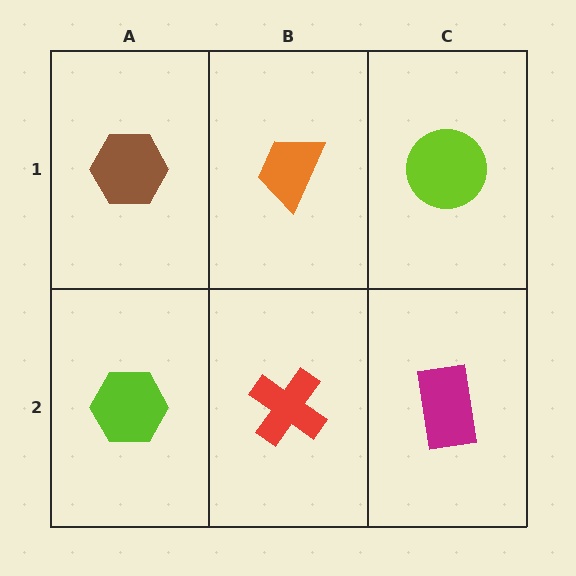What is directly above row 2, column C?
A lime circle.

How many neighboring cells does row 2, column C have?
2.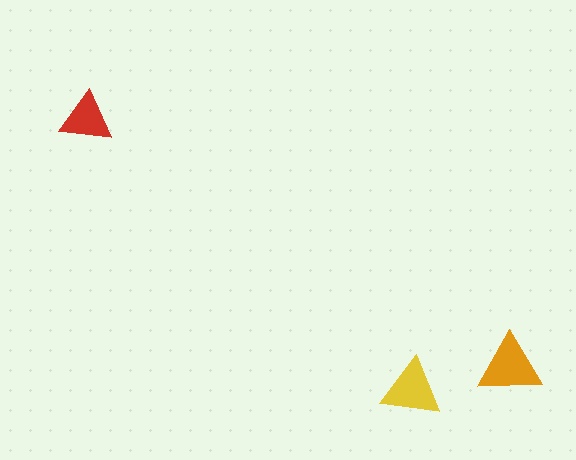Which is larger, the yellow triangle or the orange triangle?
The orange one.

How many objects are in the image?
There are 3 objects in the image.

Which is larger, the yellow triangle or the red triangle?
The yellow one.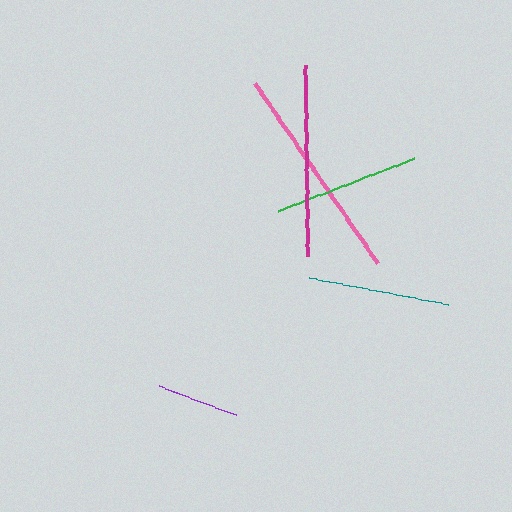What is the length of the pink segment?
The pink segment is approximately 218 pixels long.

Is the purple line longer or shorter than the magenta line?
The magenta line is longer than the purple line.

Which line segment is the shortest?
The purple line is the shortest at approximately 83 pixels.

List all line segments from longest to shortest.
From longest to shortest: pink, magenta, green, teal, purple.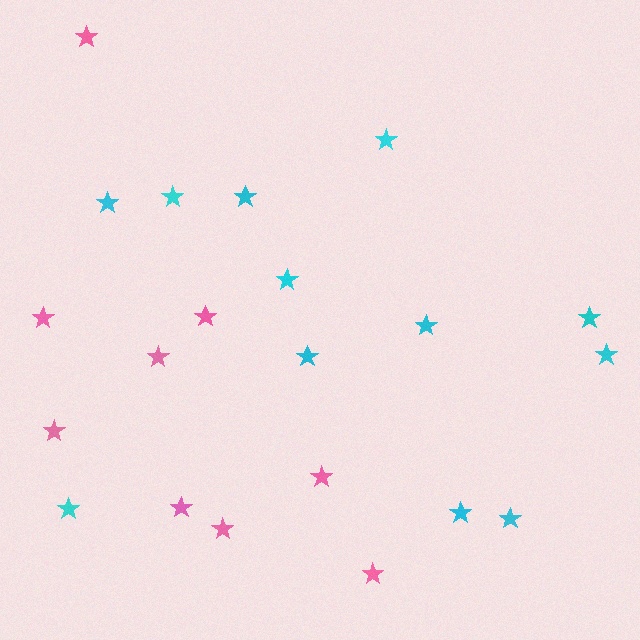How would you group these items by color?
There are 2 groups: one group of pink stars (9) and one group of cyan stars (12).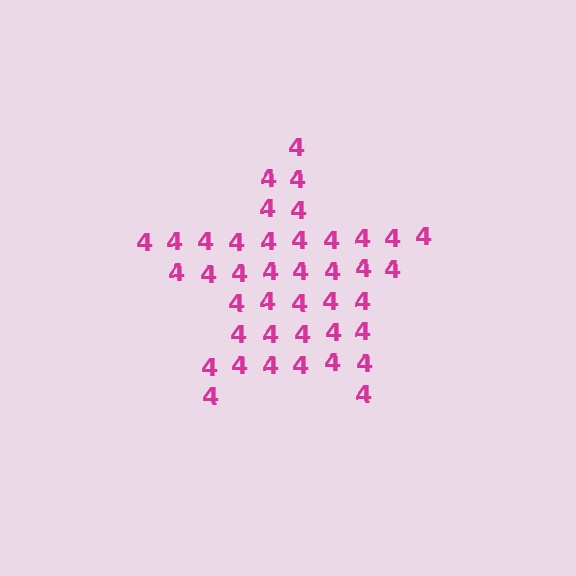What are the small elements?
The small elements are digit 4's.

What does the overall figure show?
The overall figure shows a star.